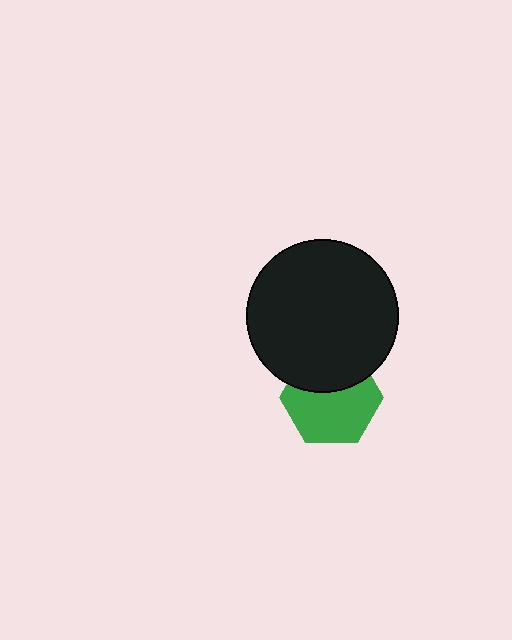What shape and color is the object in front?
The object in front is a black circle.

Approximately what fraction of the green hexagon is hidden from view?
Roughly 37% of the green hexagon is hidden behind the black circle.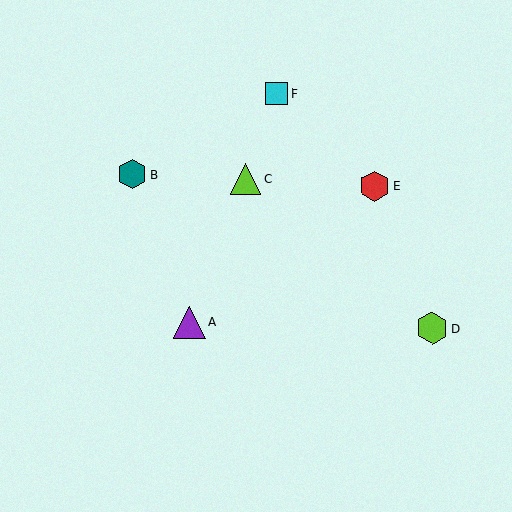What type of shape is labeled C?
Shape C is a lime triangle.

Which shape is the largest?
The purple triangle (labeled A) is the largest.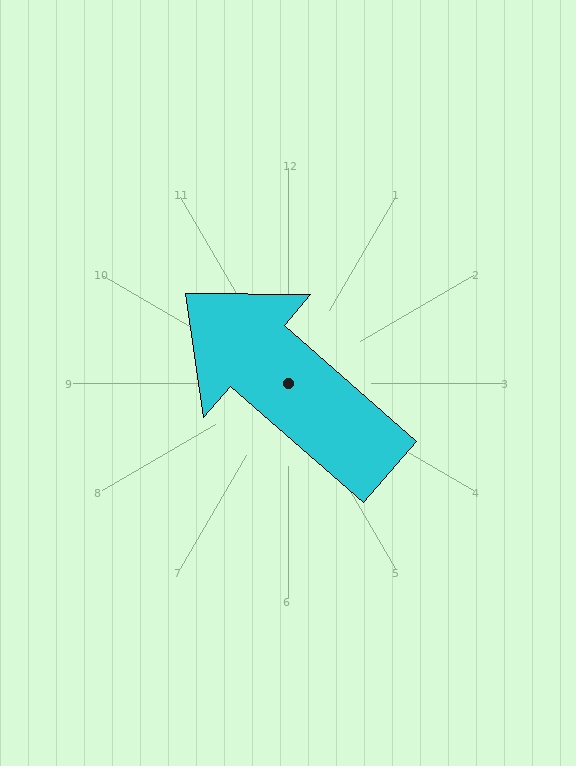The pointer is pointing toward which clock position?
Roughly 10 o'clock.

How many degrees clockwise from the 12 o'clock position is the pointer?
Approximately 311 degrees.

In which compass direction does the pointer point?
Northwest.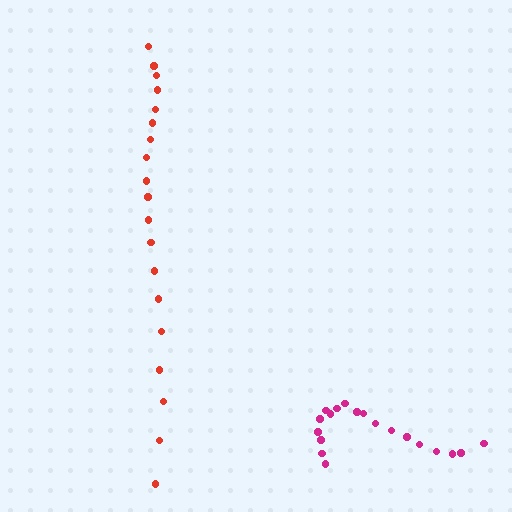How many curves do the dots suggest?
There are 2 distinct paths.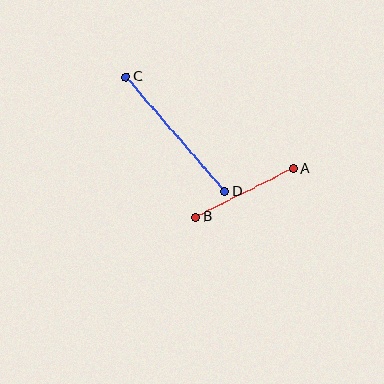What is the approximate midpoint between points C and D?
The midpoint is at approximately (175, 134) pixels.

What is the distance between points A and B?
The distance is approximately 109 pixels.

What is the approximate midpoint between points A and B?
The midpoint is at approximately (245, 193) pixels.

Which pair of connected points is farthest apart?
Points C and D are farthest apart.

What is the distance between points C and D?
The distance is approximately 151 pixels.